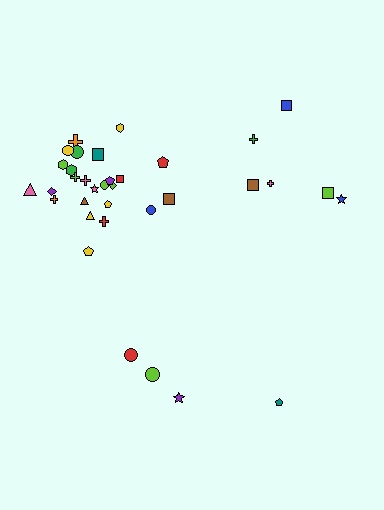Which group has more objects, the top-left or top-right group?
The top-left group.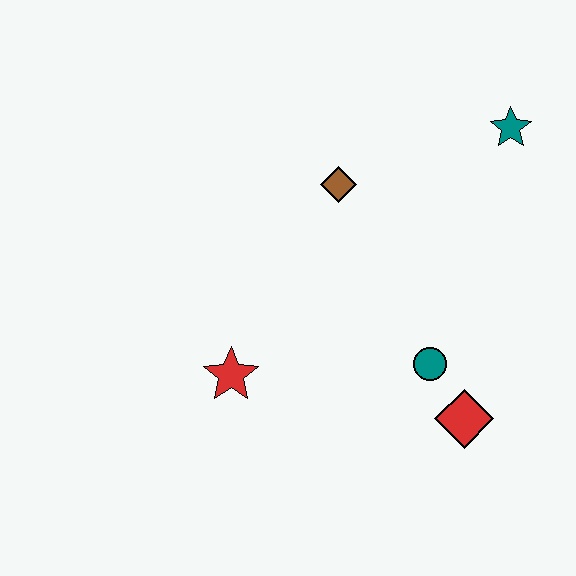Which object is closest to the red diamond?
The teal circle is closest to the red diamond.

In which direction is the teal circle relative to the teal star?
The teal circle is below the teal star.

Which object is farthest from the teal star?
The red star is farthest from the teal star.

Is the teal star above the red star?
Yes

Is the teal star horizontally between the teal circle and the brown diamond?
No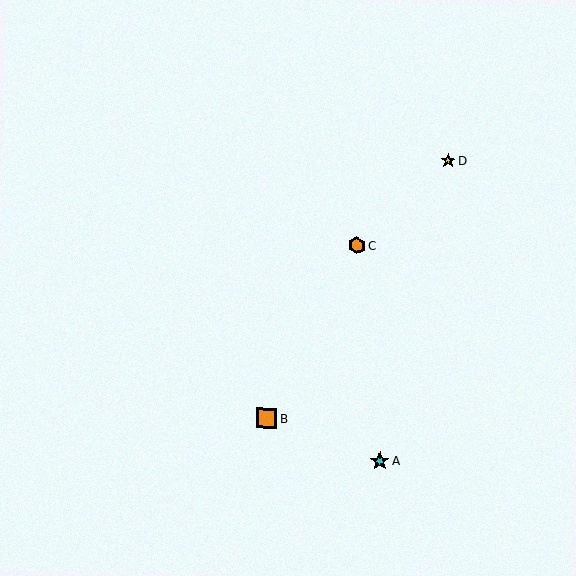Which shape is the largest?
The orange square (labeled B) is the largest.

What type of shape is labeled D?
Shape D is a yellow star.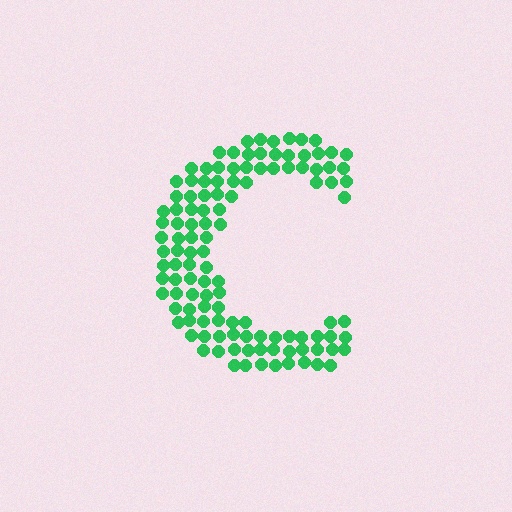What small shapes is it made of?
It is made of small circles.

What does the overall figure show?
The overall figure shows the letter C.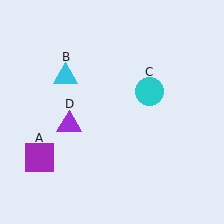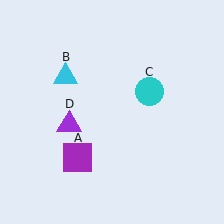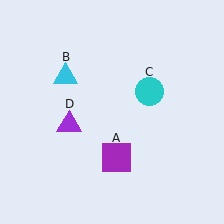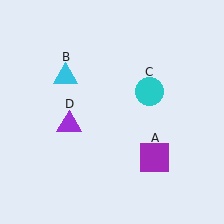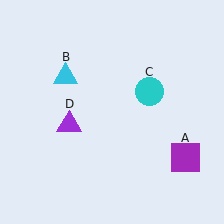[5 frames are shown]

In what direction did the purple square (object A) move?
The purple square (object A) moved right.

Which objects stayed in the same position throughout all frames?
Cyan triangle (object B) and cyan circle (object C) and purple triangle (object D) remained stationary.